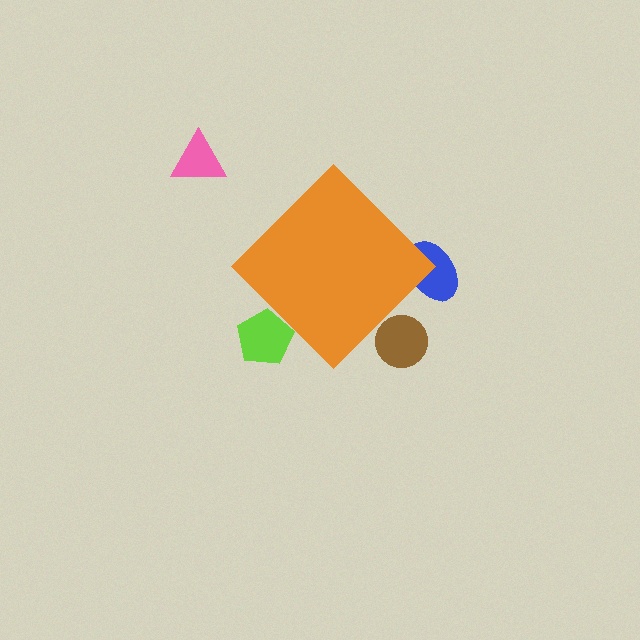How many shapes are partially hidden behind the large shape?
3 shapes are partially hidden.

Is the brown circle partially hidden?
Yes, the brown circle is partially hidden behind the orange diamond.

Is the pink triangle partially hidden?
No, the pink triangle is fully visible.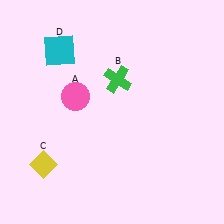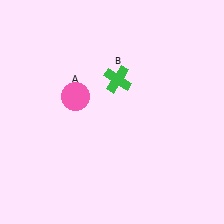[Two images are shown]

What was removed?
The yellow diamond (C), the cyan square (D) were removed in Image 2.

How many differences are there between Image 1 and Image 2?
There are 2 differences between the two images.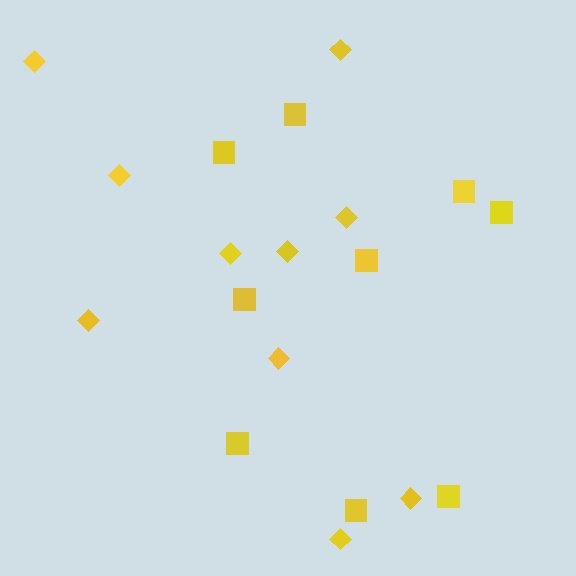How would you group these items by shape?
There are 2 groups: one group of squares (9) and one group of diamonds (10).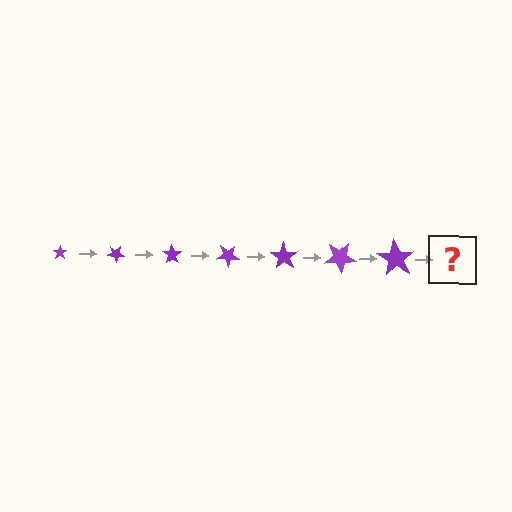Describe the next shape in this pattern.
It should be a star, larger than the previous one and rotated 245 degrees from the start.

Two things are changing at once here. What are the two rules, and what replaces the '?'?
The two rules are that the star grows larger each step and it rotates 35 degrees each step. The '?' should be a star, larger than the previous one and rotated 245 degrees from the start.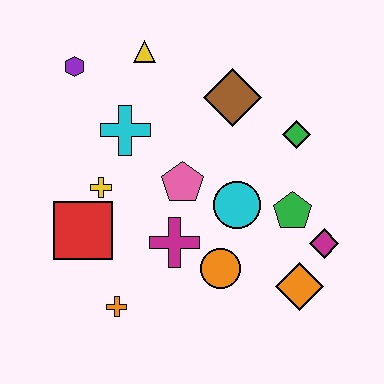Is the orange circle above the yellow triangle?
No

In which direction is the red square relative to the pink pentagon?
The red square is to the left of the pink pentagon.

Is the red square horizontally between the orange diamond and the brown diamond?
No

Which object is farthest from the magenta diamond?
The purple hexagon is farthest from the magenta diamond.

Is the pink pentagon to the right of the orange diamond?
No